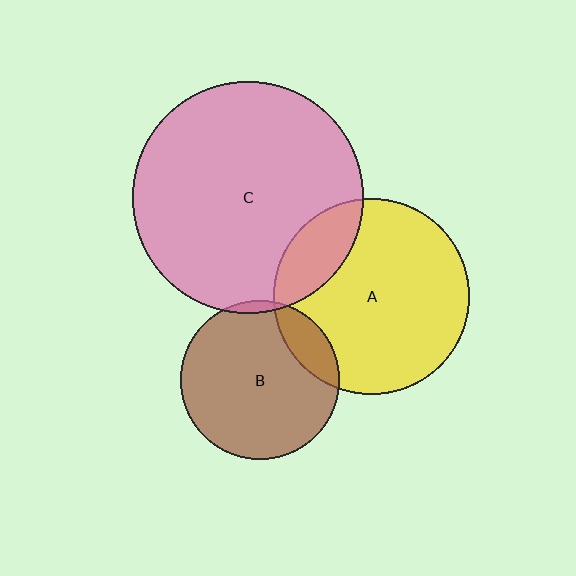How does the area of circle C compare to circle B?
Approximately 2.1 times.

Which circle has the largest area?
Circle C (pink).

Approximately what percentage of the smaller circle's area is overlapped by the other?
Approximately 20%.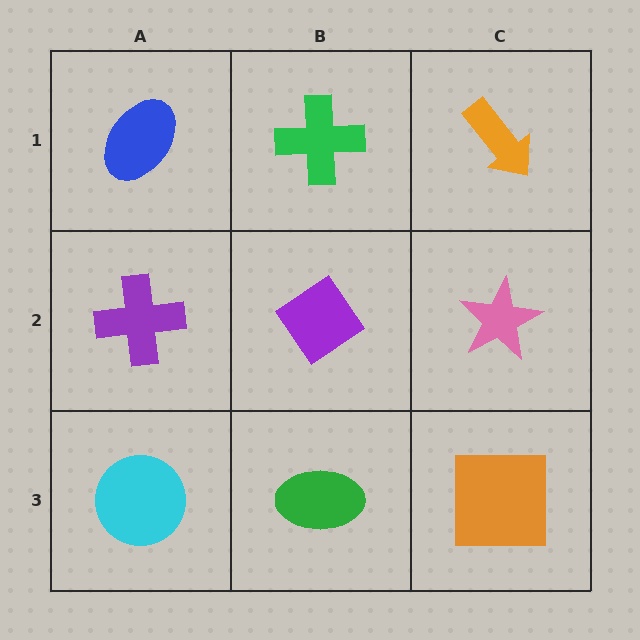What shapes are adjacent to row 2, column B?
A green cross (row 1, column B), a green ellipse (row 3, column B), a purple cross (row 2, column A), a pink star (row 2, column C).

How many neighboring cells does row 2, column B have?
4.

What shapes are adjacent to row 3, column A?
A purple cross (row 2, column A), a green ellipse (row 3, column B).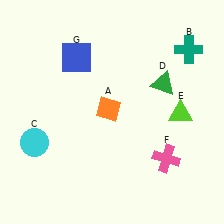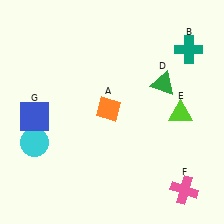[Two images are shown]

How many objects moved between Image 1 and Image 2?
2 objects moved between the two images.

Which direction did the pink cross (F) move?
The pink cross (F) moved down.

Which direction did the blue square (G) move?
The blue square (G) moved down.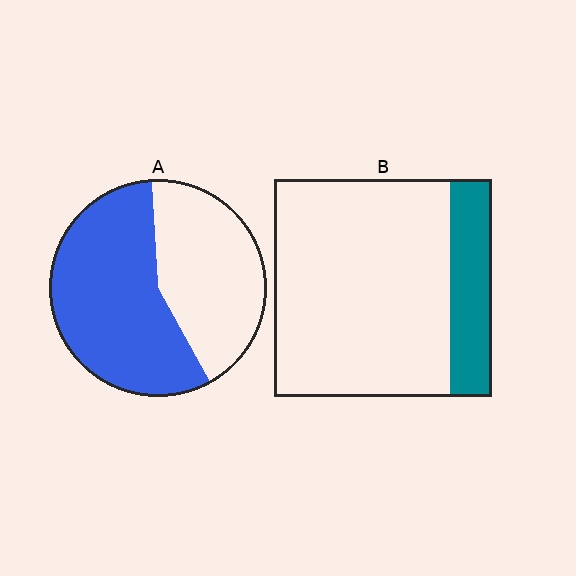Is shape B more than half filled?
No.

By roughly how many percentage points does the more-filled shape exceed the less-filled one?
By roughly 40 percentage points (A over B).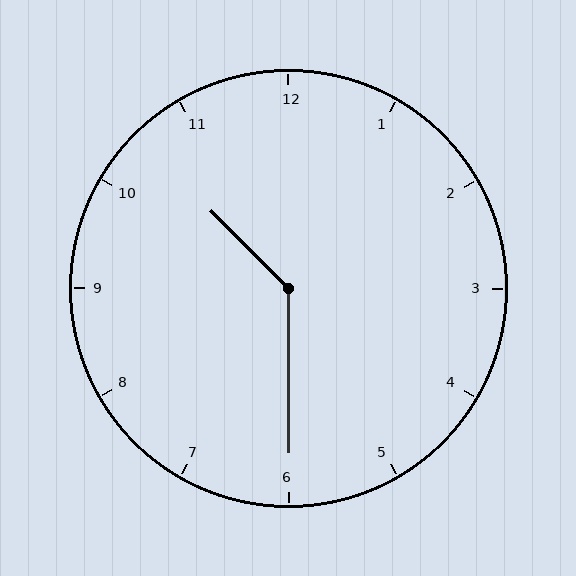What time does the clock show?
10:30.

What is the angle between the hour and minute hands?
Approximately 135 degrees.